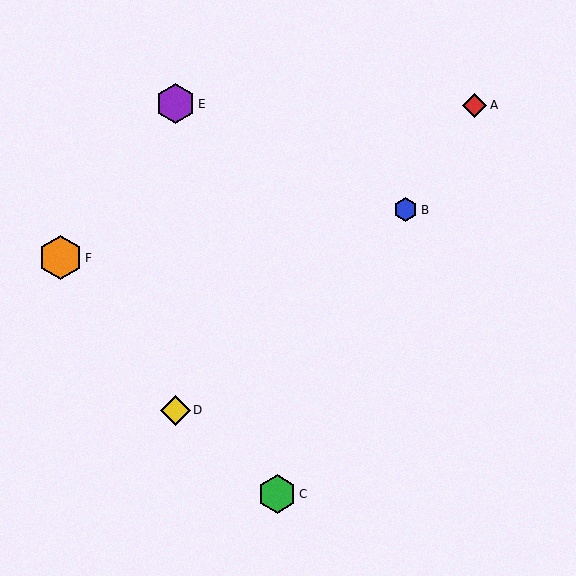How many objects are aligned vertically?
2 objects (D, E) are aligned vertically.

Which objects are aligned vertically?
Objects D, E are aligned vertically.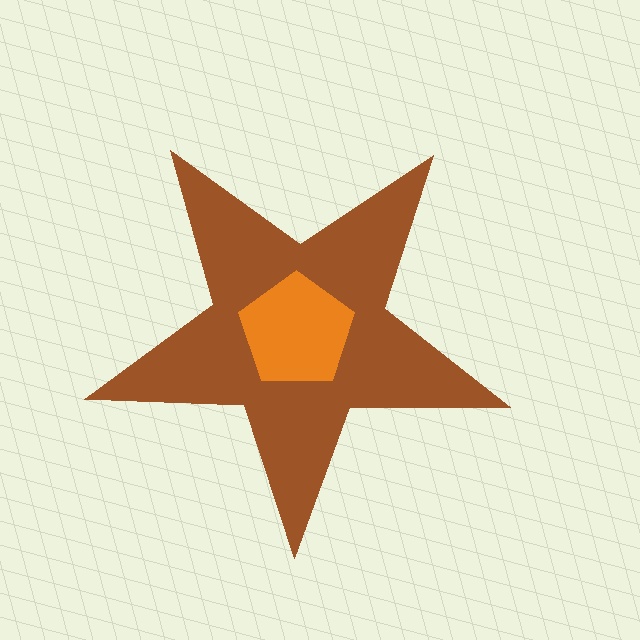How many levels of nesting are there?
2.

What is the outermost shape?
The brown star.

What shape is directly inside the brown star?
The orange pentagon.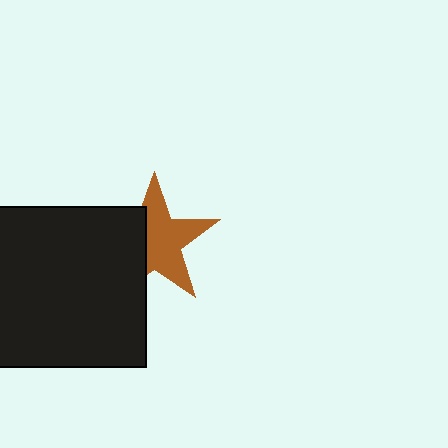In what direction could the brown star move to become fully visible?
The brown star could move right. That would shift it out from behind the black square entirely.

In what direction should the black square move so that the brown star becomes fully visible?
The black square should move left. That is the shortest direction to clear the overlap and leave the brown star fully visible.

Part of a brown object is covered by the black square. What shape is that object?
It is a star.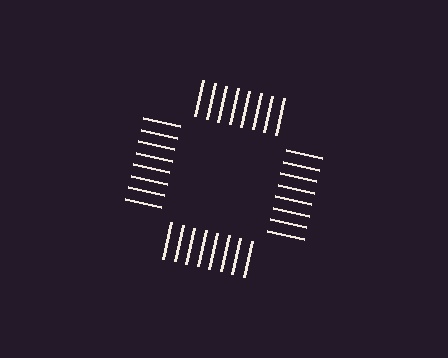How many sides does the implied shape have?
4 sides — the line-ends trace a square.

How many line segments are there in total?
32 — 8 along each of the 4 edges.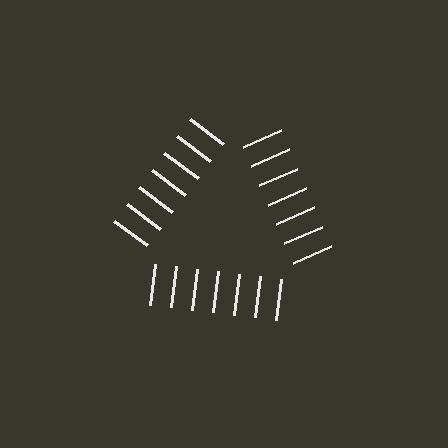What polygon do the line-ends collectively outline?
An illusory triangle — the line segments terminate on its edges but no continuous stroke is drawn.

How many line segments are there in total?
21 — 7 along each of the 3 edges.